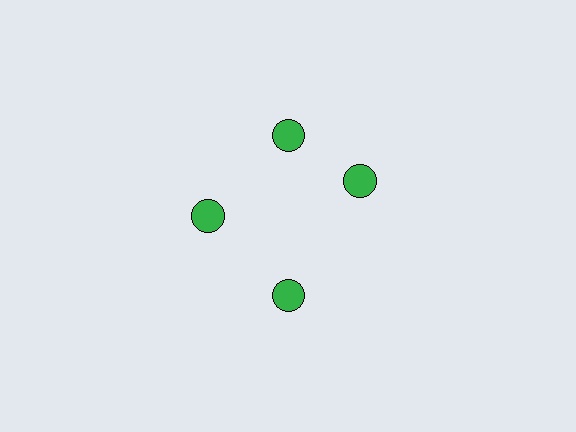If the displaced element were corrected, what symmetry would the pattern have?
It would have 4-fold rotational symmetry — the pattern would map onto itself every 90 degrees.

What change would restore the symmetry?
The symmetry would be restored by rotating it back into even spacing with its neighbors so that all 4 circles sit at equal angles and equal distance from the center.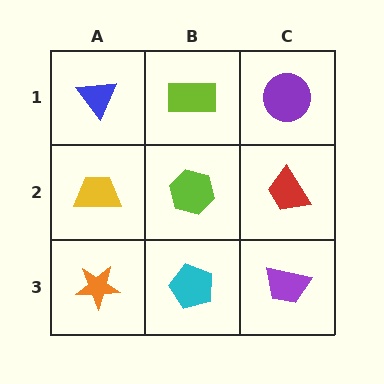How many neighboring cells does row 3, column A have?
2.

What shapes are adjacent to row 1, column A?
A yellow trapezoid (row 2, column A), a lime rectangle (row 1, column B).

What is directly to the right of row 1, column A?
A lime rectangle.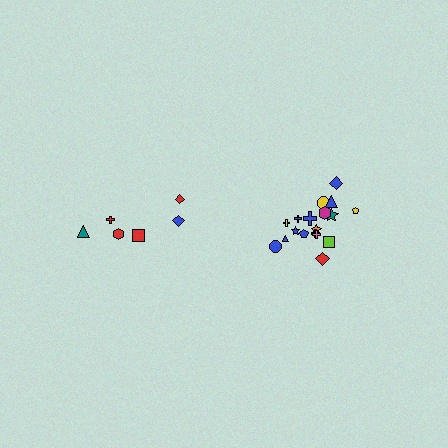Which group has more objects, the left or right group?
The right group.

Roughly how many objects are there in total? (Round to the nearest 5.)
Roughly 25 objects in total.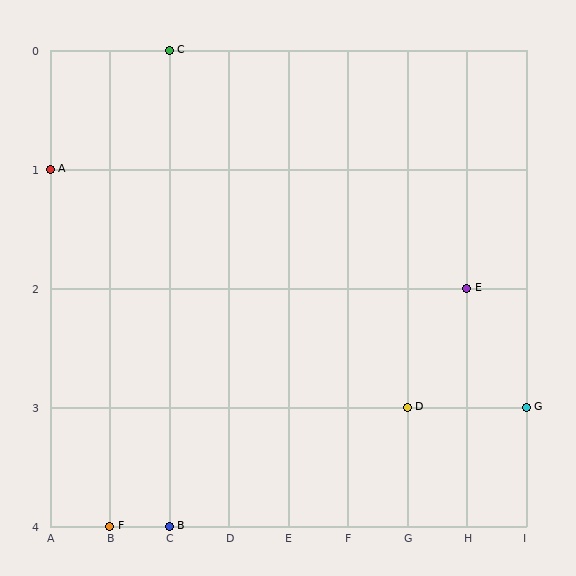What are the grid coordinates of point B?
Point B is at grid coordinates (C, 4).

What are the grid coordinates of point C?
Point C is at grid coordinates (C, 0).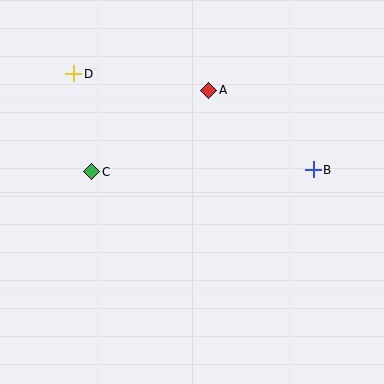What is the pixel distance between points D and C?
The distance between D and C is 100 pixels.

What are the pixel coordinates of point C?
Point C is at (92, 172).